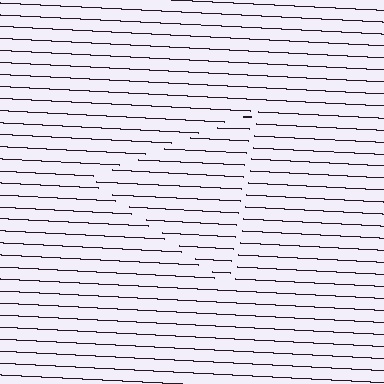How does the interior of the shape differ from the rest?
The interior of the shape contains the same grating, shifted by half a period — the contour is defined by the phase discontinuity where line-ends from the inner and outer gratings abut.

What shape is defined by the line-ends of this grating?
An illusory triangle. The interior of the shape contains the same grating, shifted by half a period — the contour is defined by the phase discontinuity where line-ends from the inner and outer gratings abut.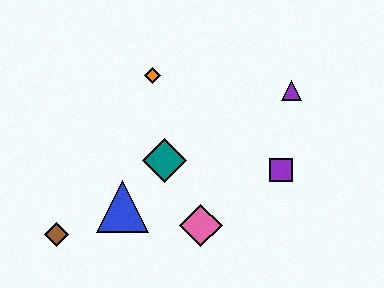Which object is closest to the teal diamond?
The blue triangle is closest to the teal diamond.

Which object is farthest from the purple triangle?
The brown diamond is farthest from the purple triangle.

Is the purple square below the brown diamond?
No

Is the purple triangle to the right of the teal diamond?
Yes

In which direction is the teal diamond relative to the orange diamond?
The teal diamond is below the orange diamond.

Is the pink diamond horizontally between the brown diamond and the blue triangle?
No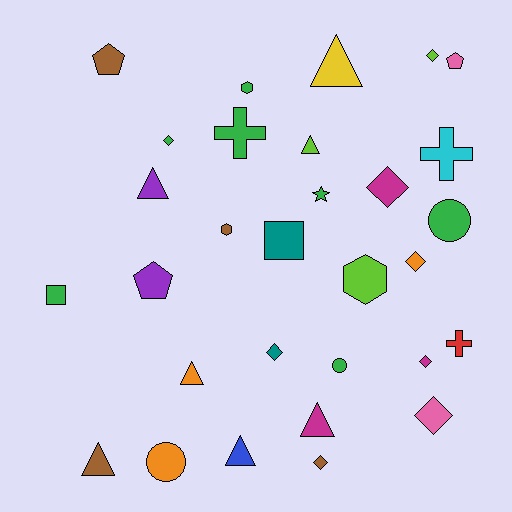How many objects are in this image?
There are 30 objects.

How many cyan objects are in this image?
There is 1 cyan object.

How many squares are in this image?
There are 2 squares.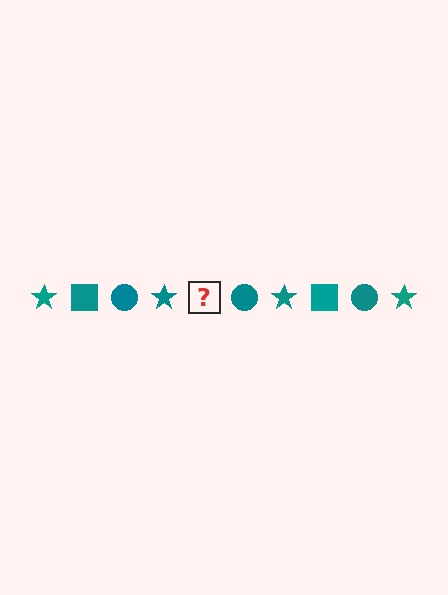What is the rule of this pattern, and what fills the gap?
The rule is that the pattern cycles through star, square, circle shapes in teal. The gap should be filled with a teal square.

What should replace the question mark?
The question mark should be replaced with a teal square.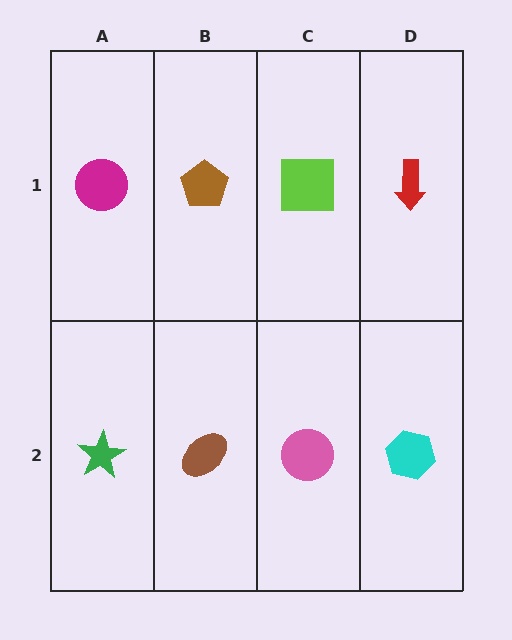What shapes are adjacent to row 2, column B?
A brown pentagon (row 1, column B), a green star (row 2, column A), a pink circle (row 2, column C).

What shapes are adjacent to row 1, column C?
A pink circle (row 2, column C), a brown pentagon (row 1, column B), a red arrow (row 1, column D).